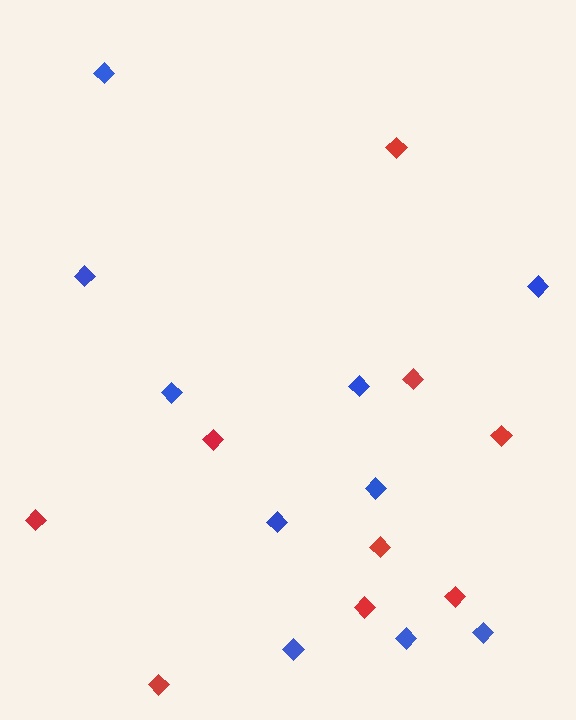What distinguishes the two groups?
There are 2 groups: one group of blue diamonds (10) and one group of red diamonds (9).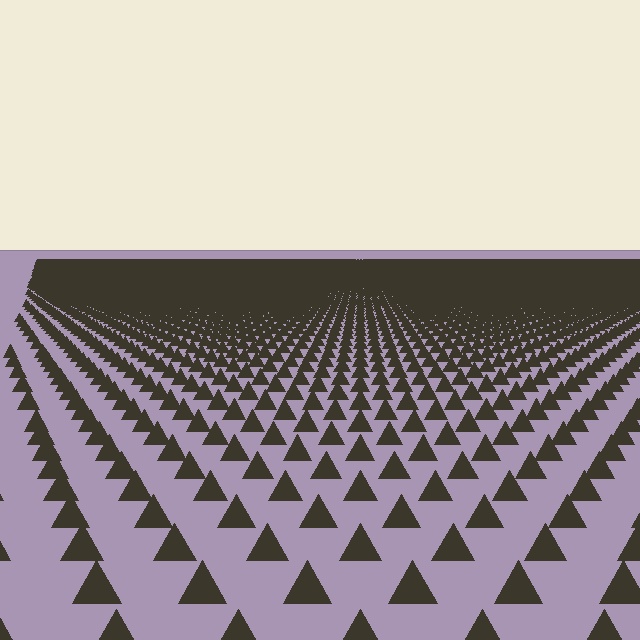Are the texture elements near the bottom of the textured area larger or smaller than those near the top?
Larger. Near the bottom, elements are closer to the viewer and appear at a bigger on-screen size.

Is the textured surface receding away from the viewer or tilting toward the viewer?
The surface is receding away from the viewer. Texture elements get smaller and denser toward the top.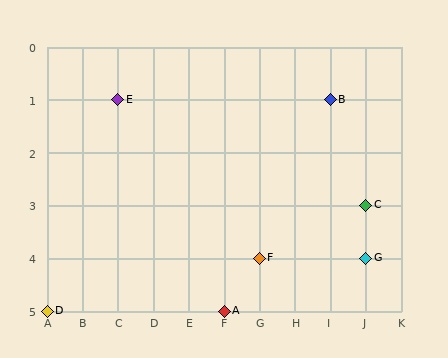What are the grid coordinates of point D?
Point D is at grid coordinates (A, 5).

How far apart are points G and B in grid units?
Points G and B are 1 column and 3 rows apart (about 3.2 grid units diagonally).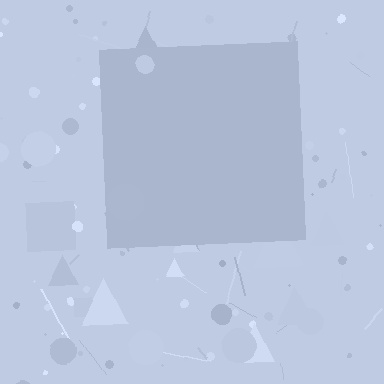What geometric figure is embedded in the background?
A square is embedded in the background.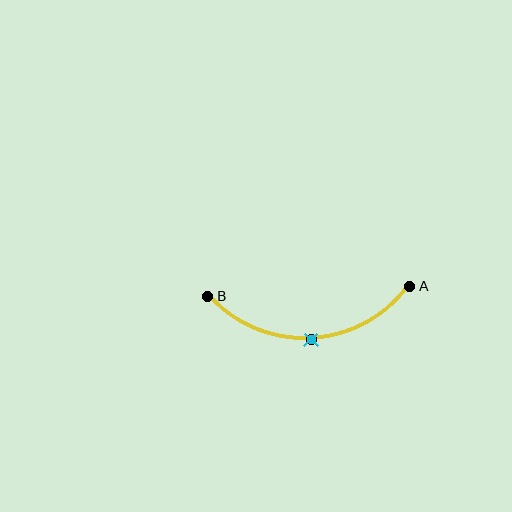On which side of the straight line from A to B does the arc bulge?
The arc bulges below the straight line connecting A and B.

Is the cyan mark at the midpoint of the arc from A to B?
Yes. The cyan mark lies on the arc at equal arc-length from both A and B — it is the arc midpoint.